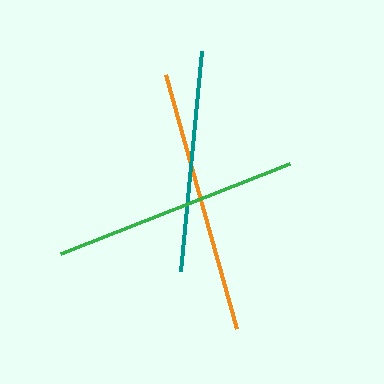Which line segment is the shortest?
The teal line is the shortest at approximately 221 pixels.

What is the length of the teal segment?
The teal segment is approximately 221 pixels long.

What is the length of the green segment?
The green segment is approximately 246 pixels long.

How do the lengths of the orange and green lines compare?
The orange and green lines are approximately the same length.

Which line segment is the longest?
The orange line is the longest at approximately 263 pixels.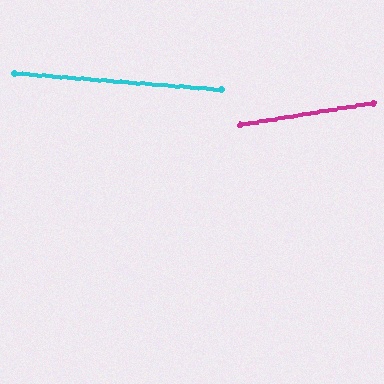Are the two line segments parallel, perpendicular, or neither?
Neither parallel nor perpendicular — they differ by about 14°.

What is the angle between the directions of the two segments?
Approximately 14 degrees.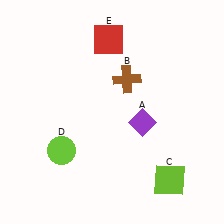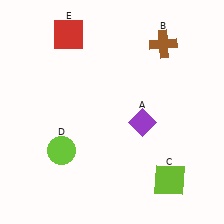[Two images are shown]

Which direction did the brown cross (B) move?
The brown cross (B) moved right.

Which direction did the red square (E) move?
The red square (E) moved left.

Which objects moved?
The objects that moved are: the brown cross (B), the red square (E).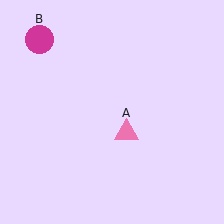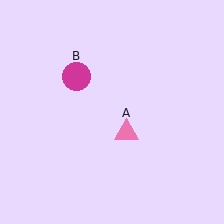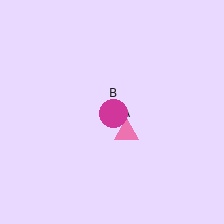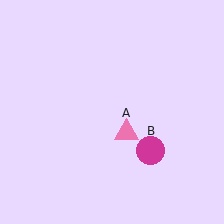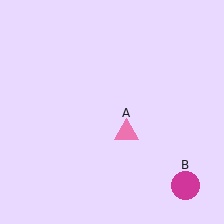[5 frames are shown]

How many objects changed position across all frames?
1 object changed position: magenta circle (object B).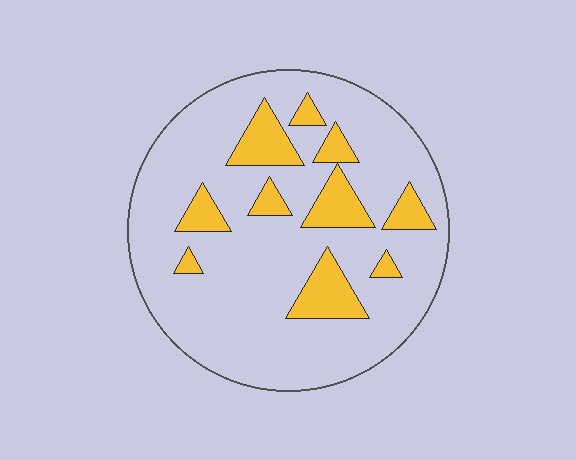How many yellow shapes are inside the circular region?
10.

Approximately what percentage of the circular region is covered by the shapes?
Approximately 20%.